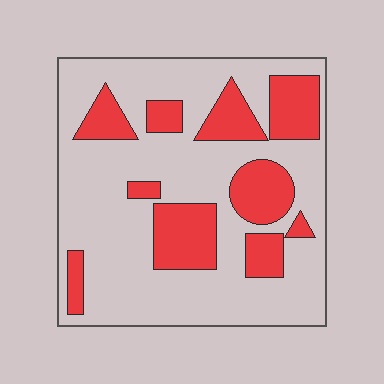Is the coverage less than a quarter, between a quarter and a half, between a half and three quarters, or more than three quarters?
Between a quarter and a half.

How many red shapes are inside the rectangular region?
10.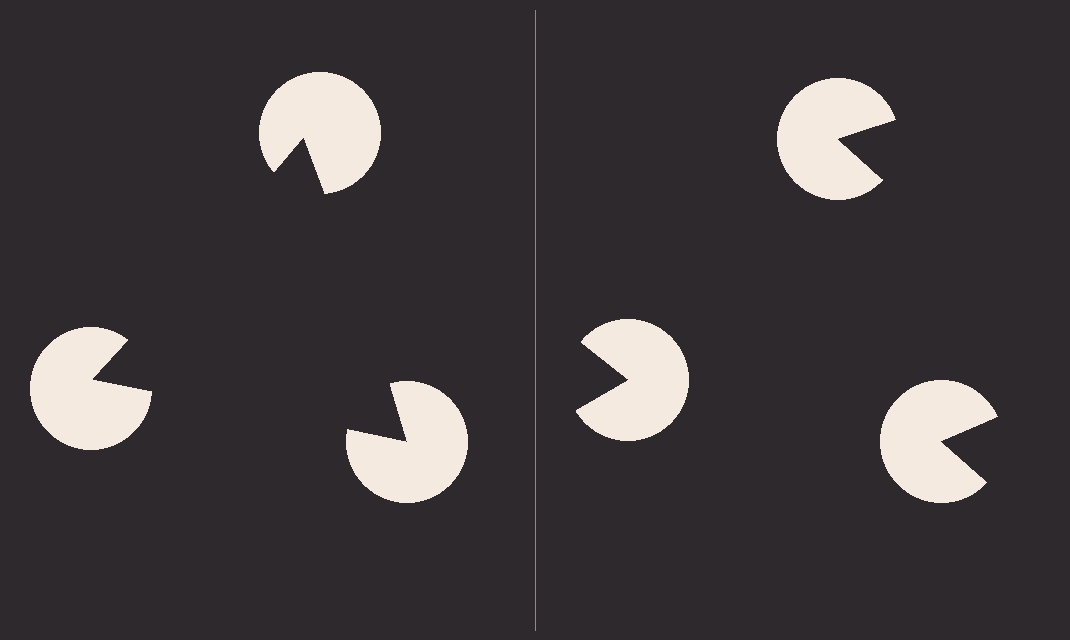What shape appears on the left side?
An illusory triangle.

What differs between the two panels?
The pac-man discs are positioned identically on both sides; only the wedge orientations differ. On the left they align to a triangle; on the right they are misaligned.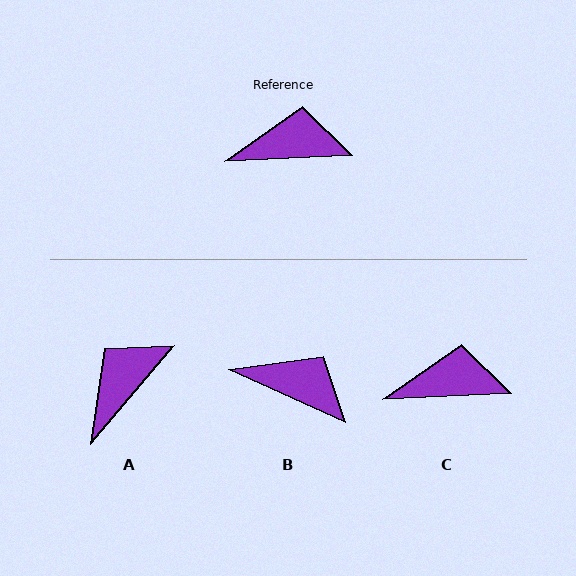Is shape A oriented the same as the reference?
No, it is off by about 47 degrees.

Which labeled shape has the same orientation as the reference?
C.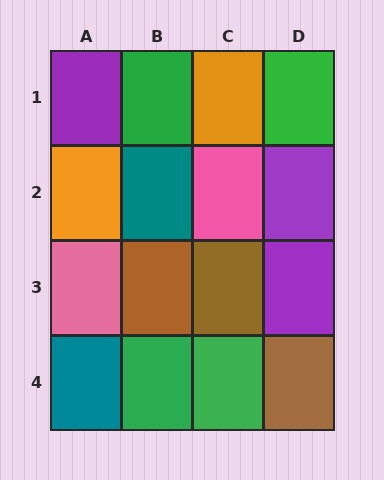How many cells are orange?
2 cells are orange.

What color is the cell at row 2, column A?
Orange.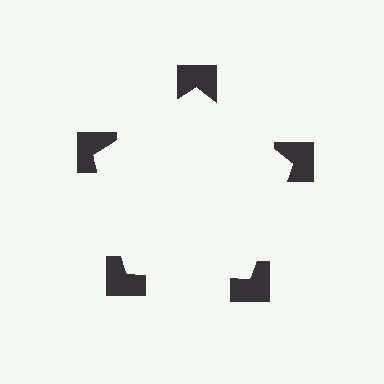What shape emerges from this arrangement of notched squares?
An illusory pentagon — its edges are inferred from the aligned wedge cuts in the notched squares, not physically drawn.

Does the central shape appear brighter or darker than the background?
It typically appears slightly brighter than the background, even though no actual brightness change is drawn.